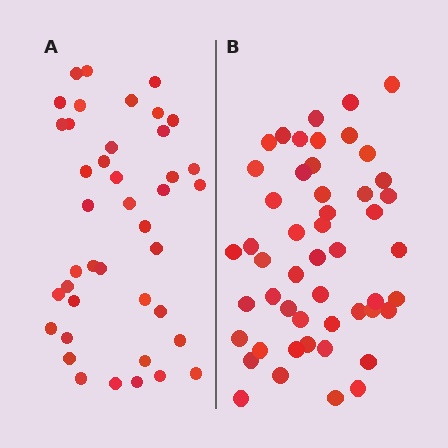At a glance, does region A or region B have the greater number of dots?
Region B (the right region) has more dots.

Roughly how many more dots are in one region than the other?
Region B has roughly 8 or so more dots than region A.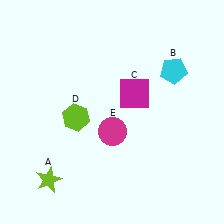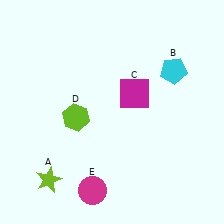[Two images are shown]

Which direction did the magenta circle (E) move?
The magenta circle (E) moved down.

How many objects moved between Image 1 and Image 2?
1 object moved between the two images.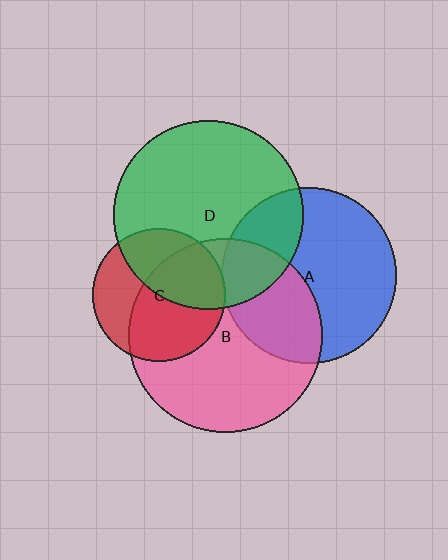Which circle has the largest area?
Circle B (pink).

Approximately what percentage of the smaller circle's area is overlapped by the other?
Approximately 35%.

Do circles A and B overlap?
Yes.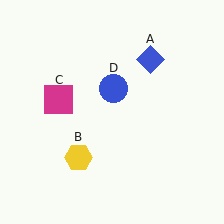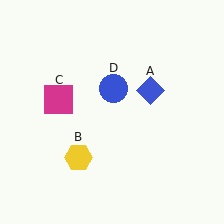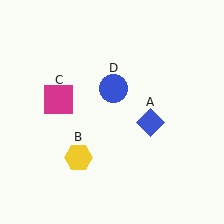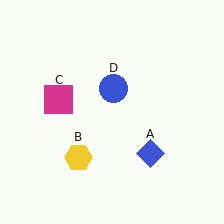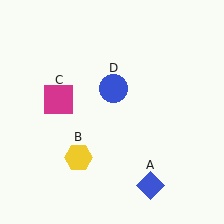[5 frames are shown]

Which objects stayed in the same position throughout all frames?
Yellow hexagon (object B) and magenta square (object C) and blue circle (object D) remained stationary.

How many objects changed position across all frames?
1 object changed position: blue diamond (object A).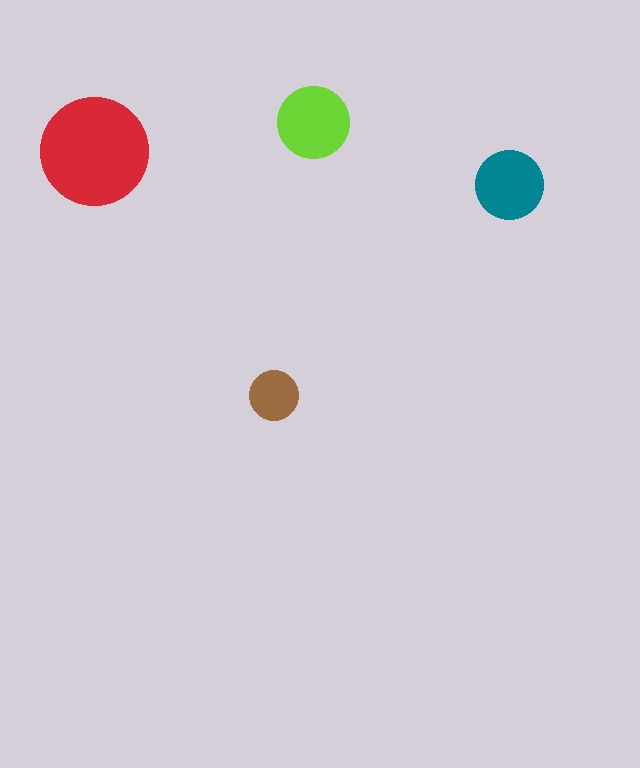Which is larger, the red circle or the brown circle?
The red one.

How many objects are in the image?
There are 4 objects in the image.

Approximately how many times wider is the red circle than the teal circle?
About 1.5 times wider.